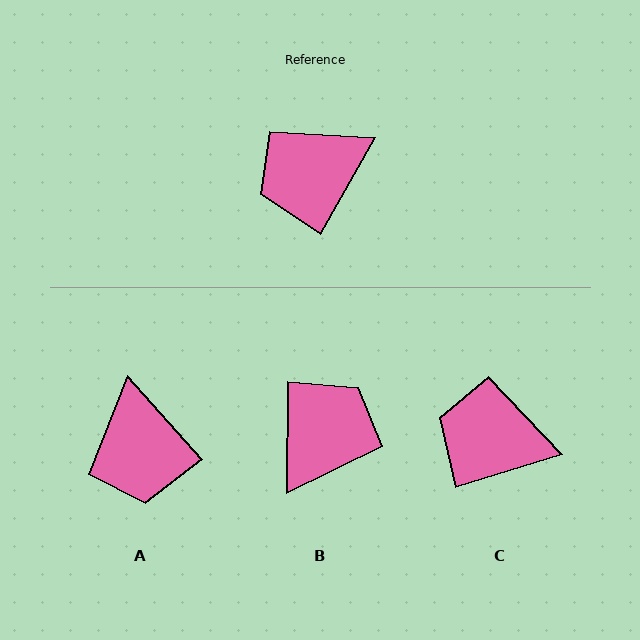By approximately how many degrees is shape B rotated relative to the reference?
Approximately 151 degrees clockwise.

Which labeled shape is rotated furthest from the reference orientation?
B, about 151 degrees away.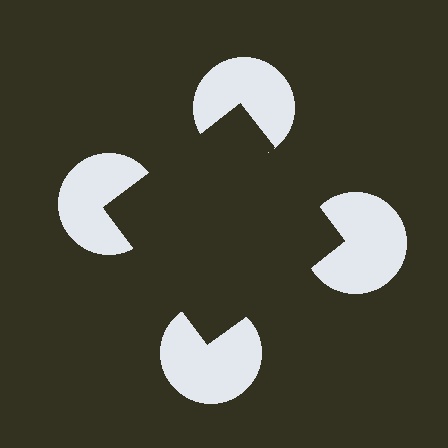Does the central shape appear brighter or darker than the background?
It typically appears slightly darker than the background, even though no actual brightness change is drawn.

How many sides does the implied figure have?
4 sides.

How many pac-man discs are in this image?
There are 4 — one at each vertex of the illusory square.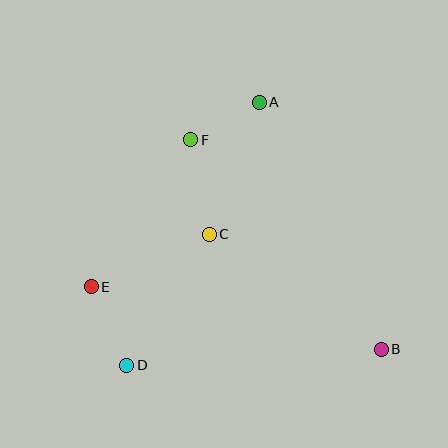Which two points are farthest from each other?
Points B and E are farthest from each other.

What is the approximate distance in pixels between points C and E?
The distance between C and E is approximately 129 pixels.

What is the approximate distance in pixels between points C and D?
The distance between C and D is approximately 155 pixels.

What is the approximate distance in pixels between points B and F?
The distance between B and F is approximately 284 pixels.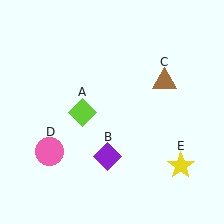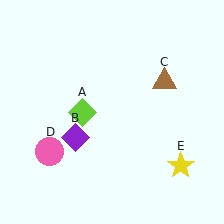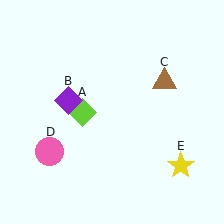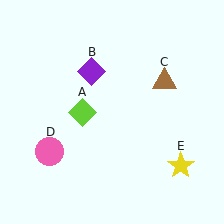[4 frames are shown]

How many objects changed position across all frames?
1 object changed position: purple diamond (object B).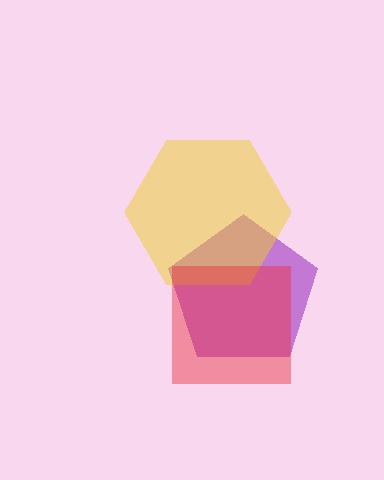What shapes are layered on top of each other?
The layered shapes are: a purple pentagon, a yellow hexagon, a red square.